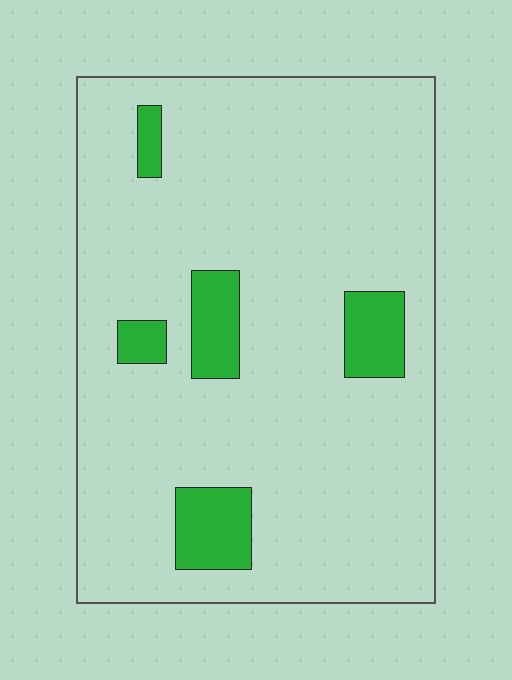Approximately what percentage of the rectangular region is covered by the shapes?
Approximately 10%.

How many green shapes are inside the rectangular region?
5.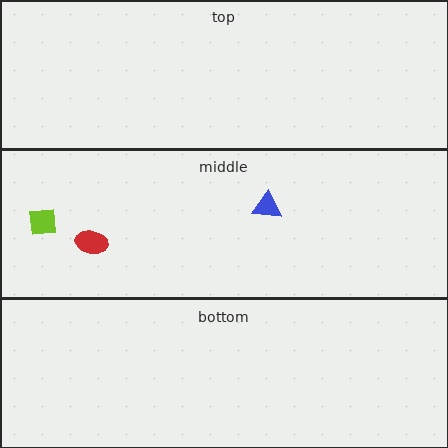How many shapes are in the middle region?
3.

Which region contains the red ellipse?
The middle region.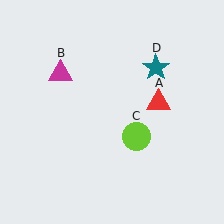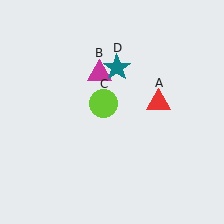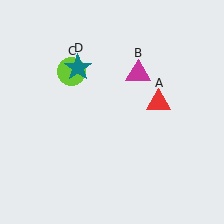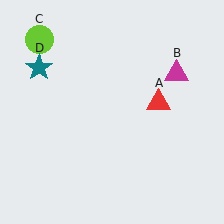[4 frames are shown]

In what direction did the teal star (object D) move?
The teal star (object D) moved left.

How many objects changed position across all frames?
3 objects changed position: magenta triangle (object B), lime circle (object C), teal star (object D).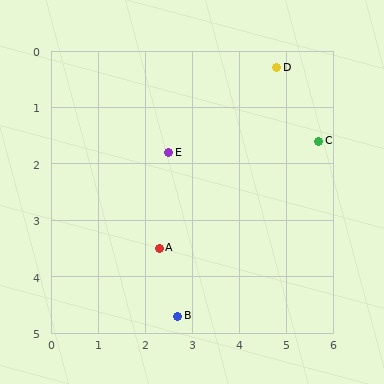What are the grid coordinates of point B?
Point B is at approximately (2.7, 4.7).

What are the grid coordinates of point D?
Point D is at approximately (4.8, 0.3).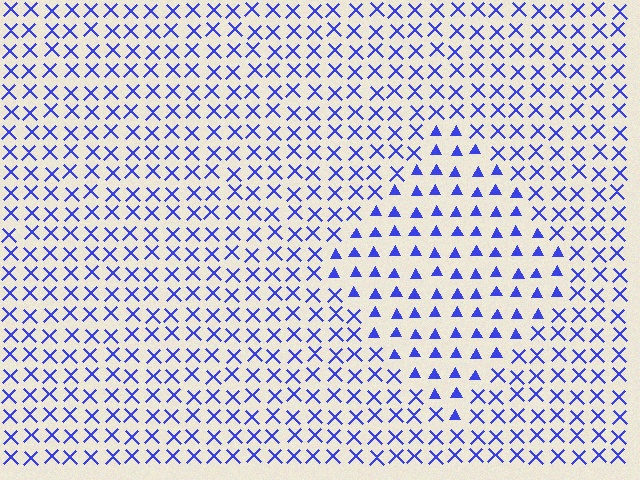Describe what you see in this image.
The image is filled with small blue elements arranged in a uniform grid. A diamond-shaped region contains triangles, while the surrounding area contains X marks. The boundary is defined purely by the change in element shape.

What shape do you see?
I see a diamond.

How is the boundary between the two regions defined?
The boundary is defined by a change in element shape: triangles inside vs. X marks outside. All elements share the same color and spacing.